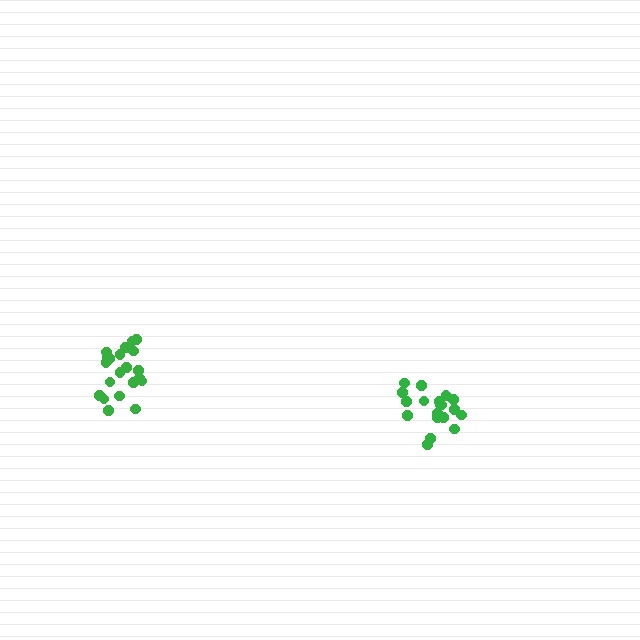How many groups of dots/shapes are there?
There are 2 groups.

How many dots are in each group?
Group 1: 19 dots, Group 2: 21 dots (40 total).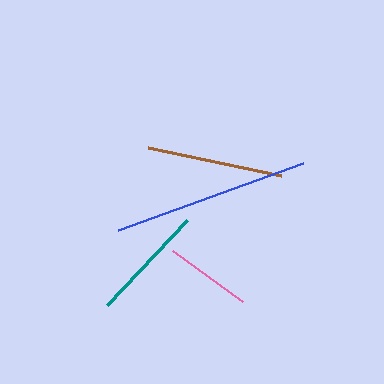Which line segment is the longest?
The blue line is the longest at approximately 197 pixels.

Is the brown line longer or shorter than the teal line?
The brown line is longer than the teal line.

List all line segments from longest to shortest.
From longest to shortest: blue, brown, teal, pink.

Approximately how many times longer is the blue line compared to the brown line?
The blue line is approximately 1.5 times the length of the brown line.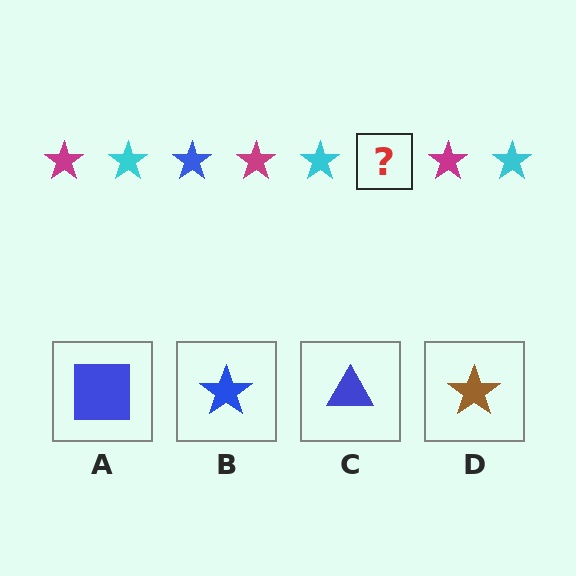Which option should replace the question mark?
Option B.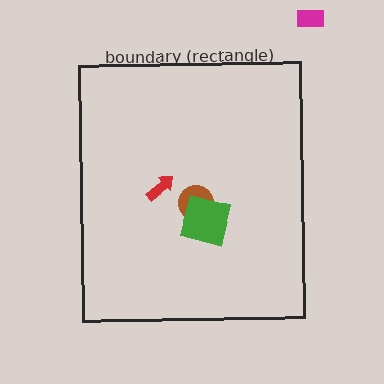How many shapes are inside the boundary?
3 inside, 1 outside.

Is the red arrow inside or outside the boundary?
Inside.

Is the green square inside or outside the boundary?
Inside.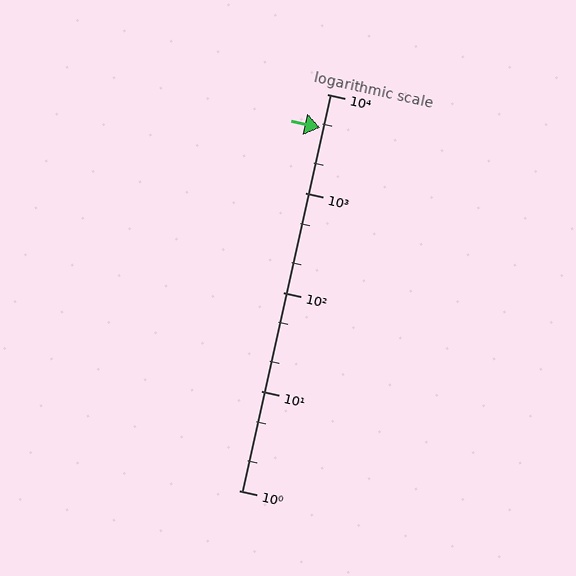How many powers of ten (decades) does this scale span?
The scale spans 4 decades, from 1 to 10000.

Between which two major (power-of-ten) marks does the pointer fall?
The pointer is between 1000 and 10000.